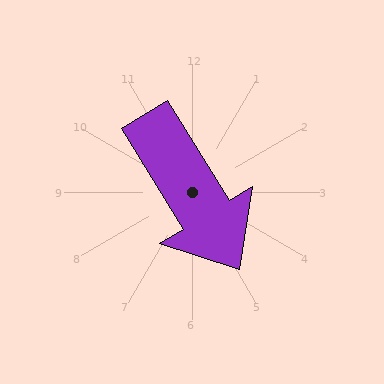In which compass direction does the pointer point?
Southeast.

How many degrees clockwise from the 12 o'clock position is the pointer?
Approximately 148 degrees.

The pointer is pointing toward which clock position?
Roughly 5 o'clock.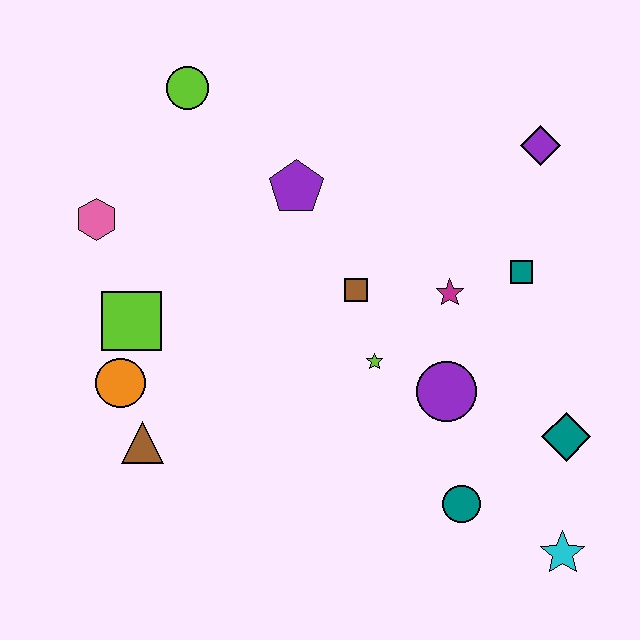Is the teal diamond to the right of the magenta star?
Yes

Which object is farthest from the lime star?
The lime circle is farthest from the lime star.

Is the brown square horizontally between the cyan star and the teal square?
No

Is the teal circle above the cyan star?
Yes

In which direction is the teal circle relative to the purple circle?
The teal circle is below the purple circle.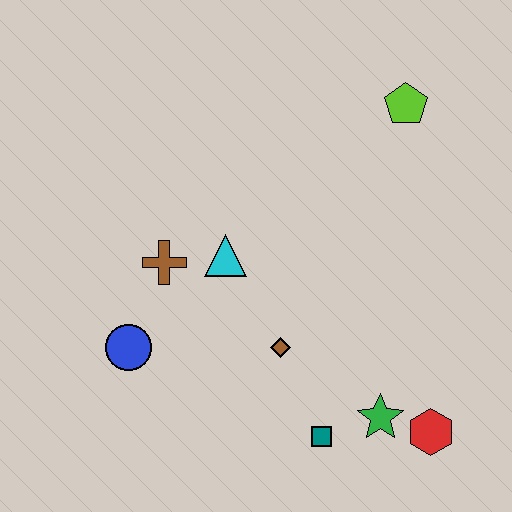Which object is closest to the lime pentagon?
The cyan triangle is closest to the lime pentagon.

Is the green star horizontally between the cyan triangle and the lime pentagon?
Yes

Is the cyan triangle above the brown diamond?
Yes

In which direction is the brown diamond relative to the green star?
The brown diamond is to the left of the green star.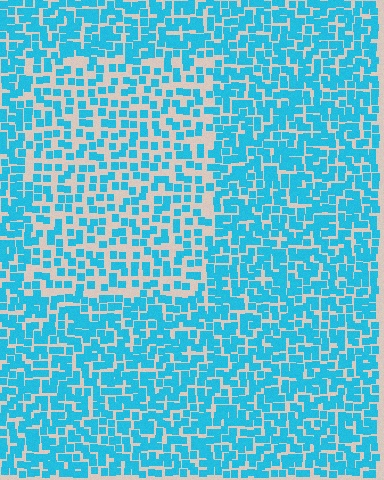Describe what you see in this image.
The image contains small cyan elements arranged at two different densities. A rectangle-shaped region is visible where the elements are less densely packed than the surrounding area.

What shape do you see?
I see a rectangle.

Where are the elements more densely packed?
The elements are more densely packed outside the rectangle boundary.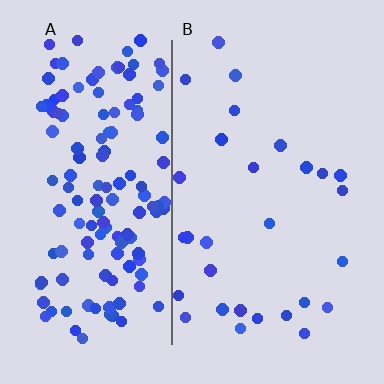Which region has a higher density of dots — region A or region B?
A (the left).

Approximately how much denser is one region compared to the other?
Approximately 4.7× — region A over region B.